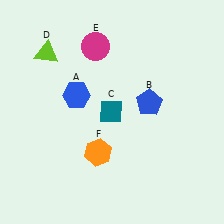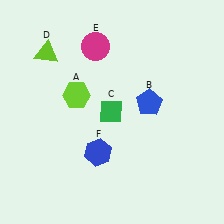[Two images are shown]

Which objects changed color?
A changed from blue to lime. C changed from teal to green. F changed from orange to blue.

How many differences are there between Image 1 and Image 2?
There are 3 differences between the two images.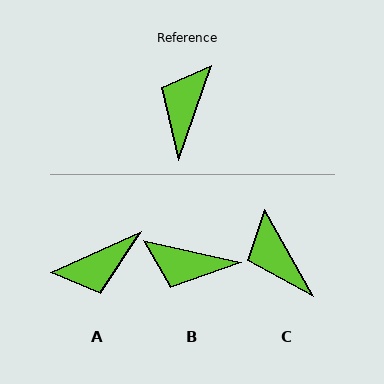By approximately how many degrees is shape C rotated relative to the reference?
Approximately 49 degrees counter-clockwise.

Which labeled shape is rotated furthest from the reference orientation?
A, about 134 degrees away.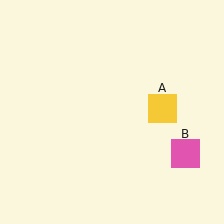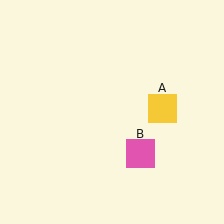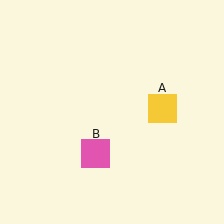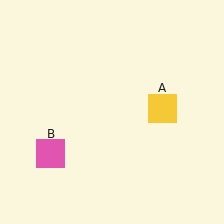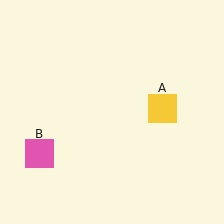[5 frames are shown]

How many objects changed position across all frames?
1 object changed position: pink square (object B).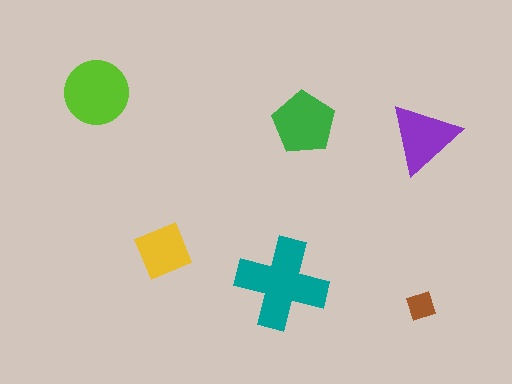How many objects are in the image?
There are 6 objects in the image.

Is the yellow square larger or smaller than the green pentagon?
Smaller.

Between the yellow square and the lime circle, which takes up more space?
The lime circle.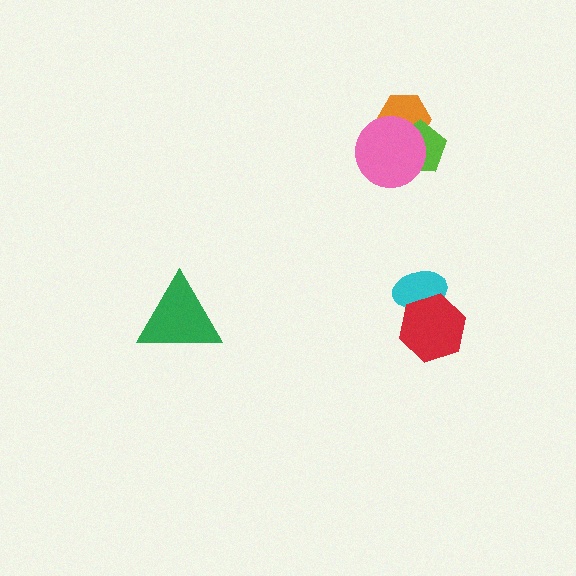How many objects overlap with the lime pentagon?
2 objects overlap with the lime pentagon.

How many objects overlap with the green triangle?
0 objects overlap with the green triangle.